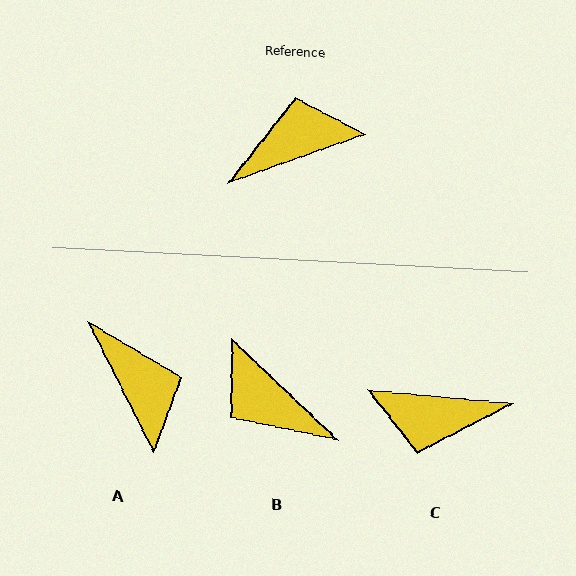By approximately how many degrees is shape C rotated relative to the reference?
Approximately 155 degrees counter-clockwise.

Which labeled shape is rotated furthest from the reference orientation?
C, about 155 degrees away.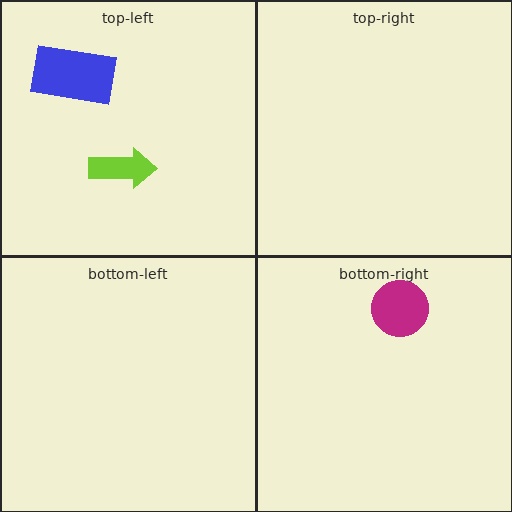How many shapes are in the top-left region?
2.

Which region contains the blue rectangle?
The top-left region.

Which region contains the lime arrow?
The top-left region.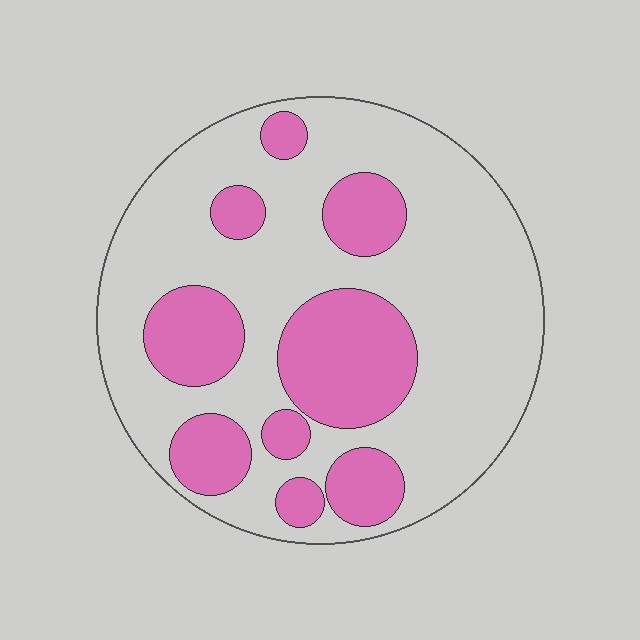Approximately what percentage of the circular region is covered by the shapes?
Approximately 30%.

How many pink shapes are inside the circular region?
9.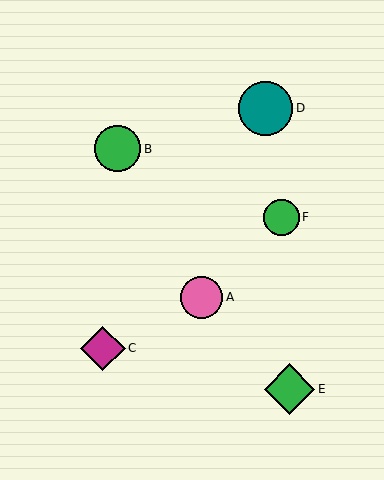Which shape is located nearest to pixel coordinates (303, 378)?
The green diamond (labeled E) at (290, 389) is nearest to that location.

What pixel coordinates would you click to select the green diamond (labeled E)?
Click at (290, 389) to select the green diamond E.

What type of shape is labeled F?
Shape F is a green circle.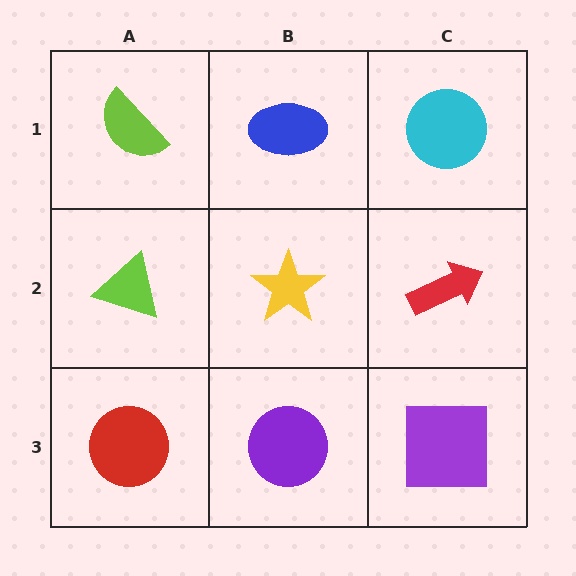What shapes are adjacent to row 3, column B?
A yellow star (row 2, column B), a red circle (row 3, column A), a purple square (row 3, column C).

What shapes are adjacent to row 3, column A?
A lime triangle (row 2, column A), a purple circle (row 3, column B).